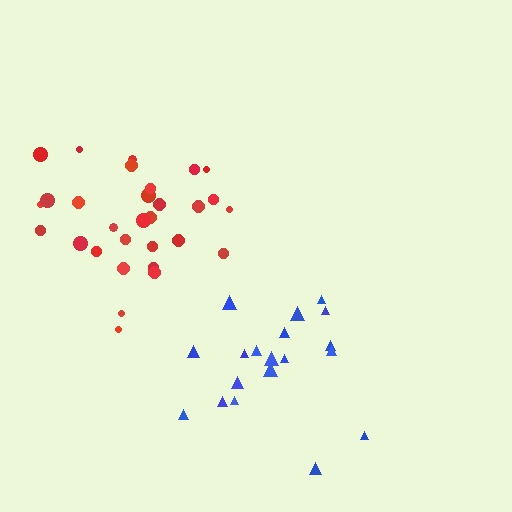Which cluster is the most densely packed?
Red.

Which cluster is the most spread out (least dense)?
Blue.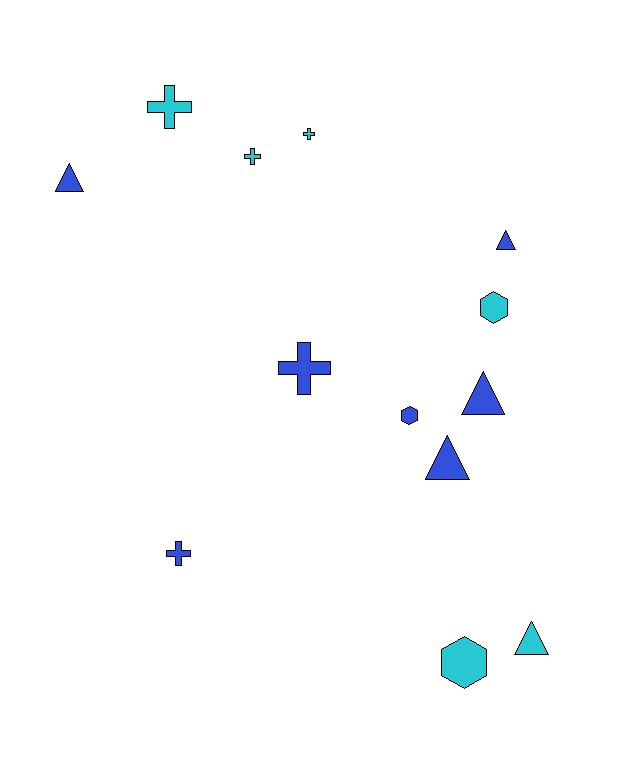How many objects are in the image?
There are 13 objects.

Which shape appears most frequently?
Triangle, with 5 objects.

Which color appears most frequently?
Blue, with 7 objects.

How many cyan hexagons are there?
There are 2 cyan hexagons.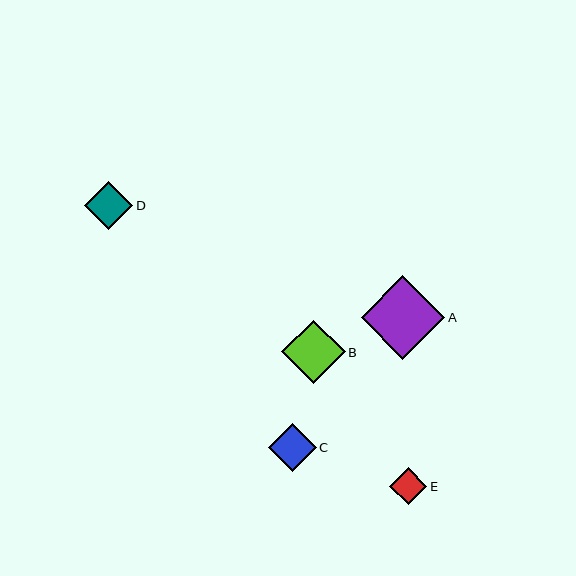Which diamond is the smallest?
Diamond E is the smallest with a size of approximately 37 pixels.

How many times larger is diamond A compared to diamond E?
Diamond A is approximately 2.2 times the size of diamond E.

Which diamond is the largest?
Diamond A is the largest with a size of approximately 84 pixels.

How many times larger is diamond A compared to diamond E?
Diamond A is approximately 2.2 times the size of diamond E.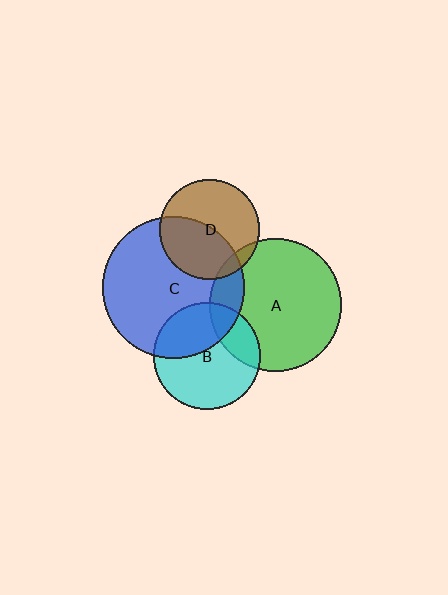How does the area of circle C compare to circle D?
Approximately 2.0 times.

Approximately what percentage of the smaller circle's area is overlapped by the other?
Approximately 15%.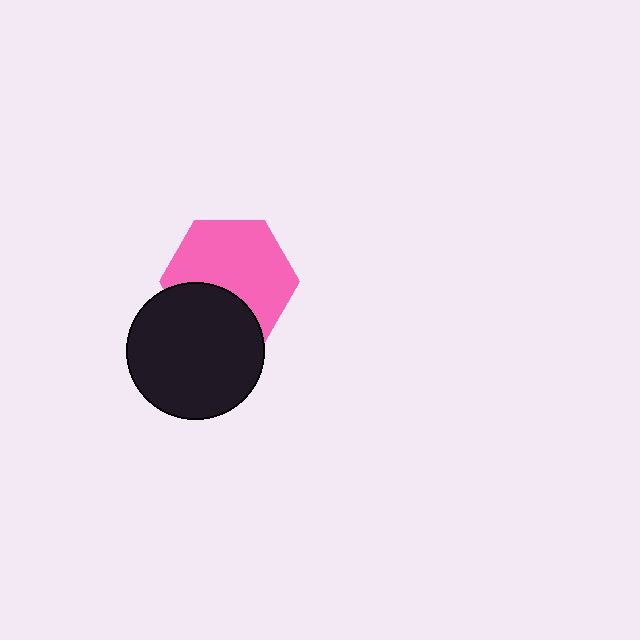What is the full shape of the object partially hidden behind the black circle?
The partially hidden object is a pink hexagon.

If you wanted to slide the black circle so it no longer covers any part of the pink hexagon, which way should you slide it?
Slide it down — that is the most direct way to separate the two shapes.